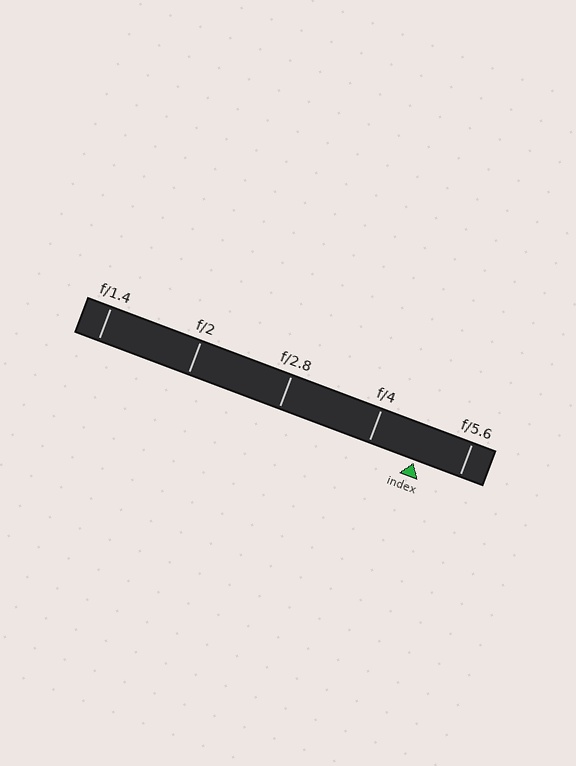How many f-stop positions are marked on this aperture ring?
There are 5 f-stop positions marked.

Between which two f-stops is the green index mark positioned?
The index mark is between f/4 and f/5.6.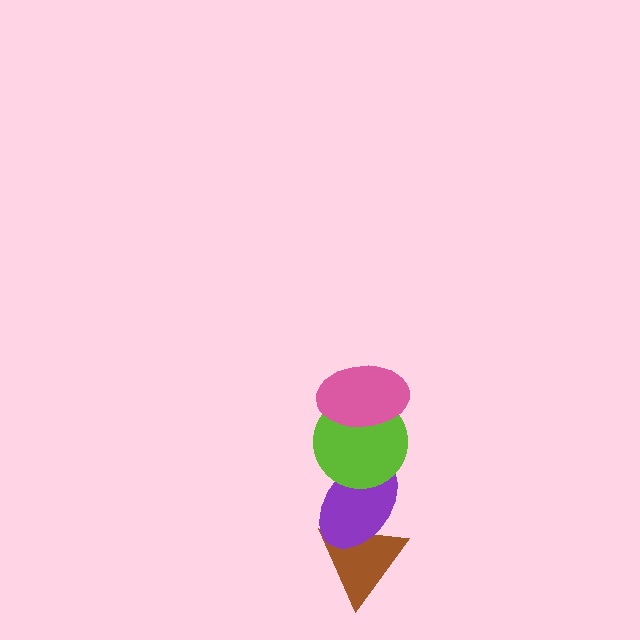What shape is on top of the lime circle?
The pink ellipse is on top of the lime circle.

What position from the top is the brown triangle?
The brown triangle is 4th from the top.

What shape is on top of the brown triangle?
The purple ellipse is on top of the brown triangle.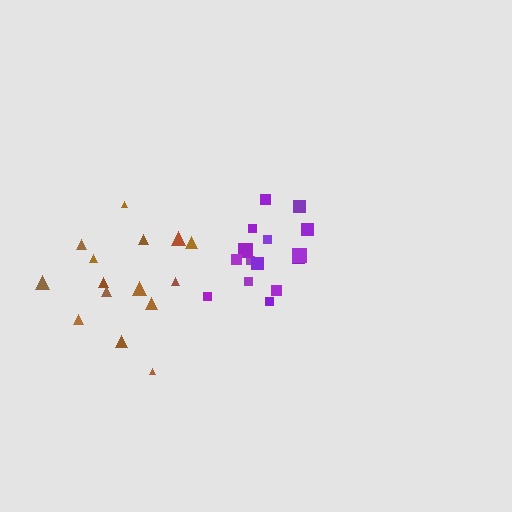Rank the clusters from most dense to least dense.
purple, brown.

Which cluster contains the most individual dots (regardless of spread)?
Brown (15).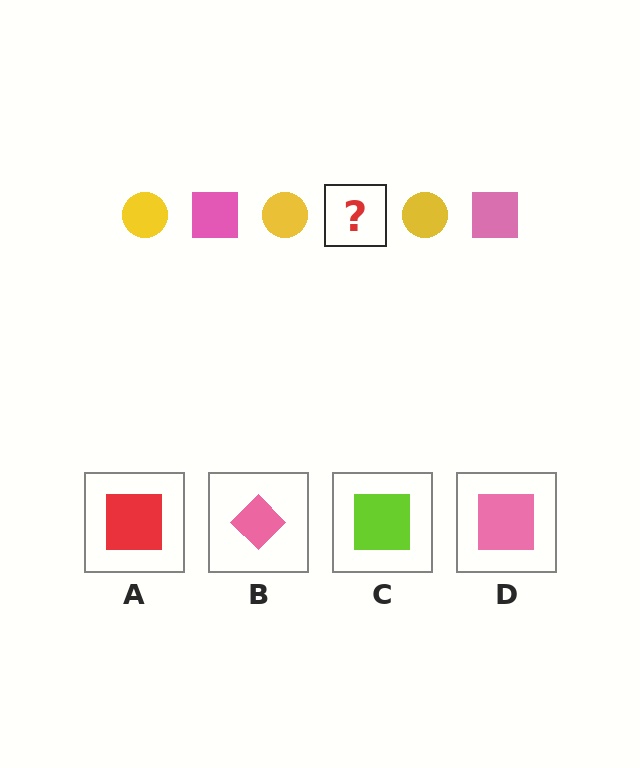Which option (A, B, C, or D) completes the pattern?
D.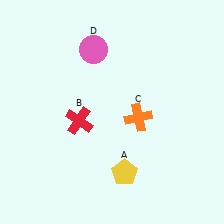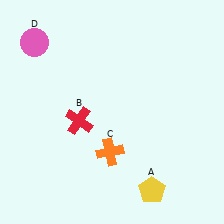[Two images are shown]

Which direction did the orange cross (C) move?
The orange cross (C) moved down.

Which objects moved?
The objects that moved are: the yellow pentagon (A), the orange cross (C), the pink circle (D).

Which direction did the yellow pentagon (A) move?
The yellow pentagon (A) moved right.